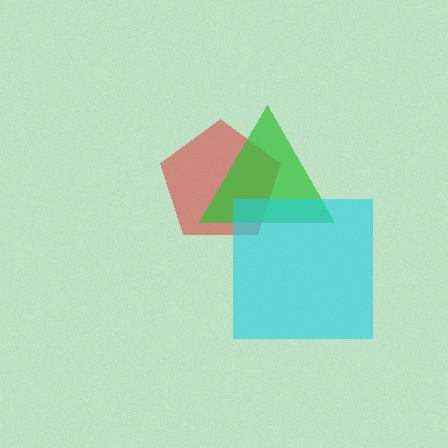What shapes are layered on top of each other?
The layered shapes are: a red pentagon, a green triangle, a cyan square.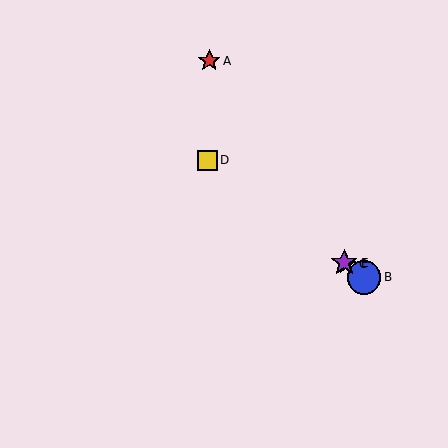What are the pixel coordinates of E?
Object E is at (344, 263).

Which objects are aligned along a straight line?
Objects B, C, D, E are aligned along a straight line.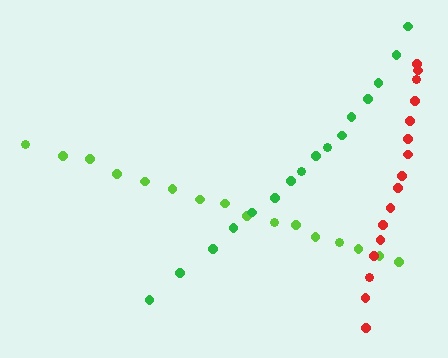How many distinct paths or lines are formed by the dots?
There are 3 distinct paths.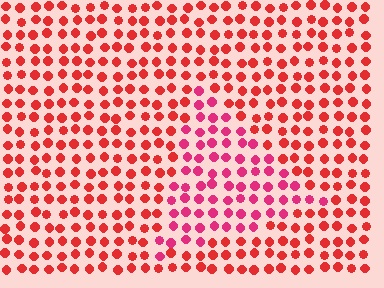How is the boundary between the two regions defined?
The boundary is defined purely by a slight shift in hue (about 27 degrees). Spacing, size, and orientation are identical on both sides.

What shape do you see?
I see a triangle.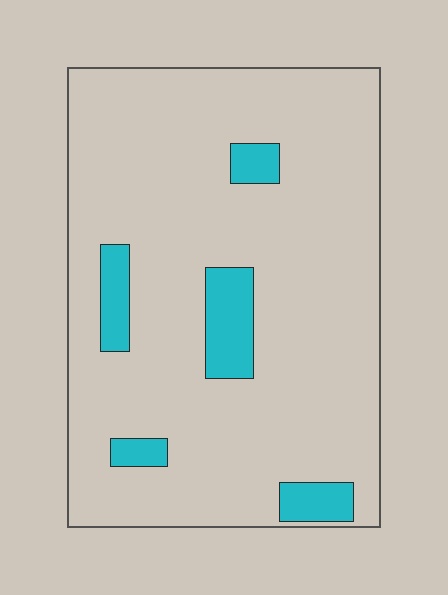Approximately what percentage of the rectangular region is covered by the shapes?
Approximately 10%.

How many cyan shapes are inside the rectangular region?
5.